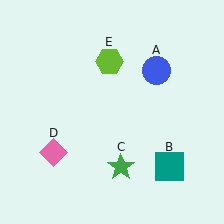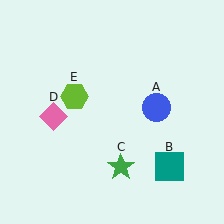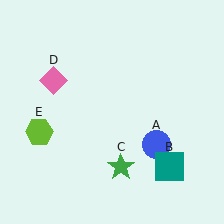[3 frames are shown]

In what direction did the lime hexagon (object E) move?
The lime hexagon (object E) moved down and to the left.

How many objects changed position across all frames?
3 objects changed position: blue circle (object A), pink diamond (object D), lime hexagon (object E).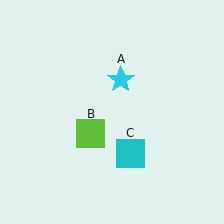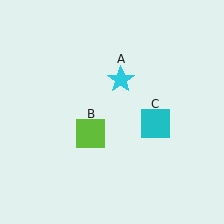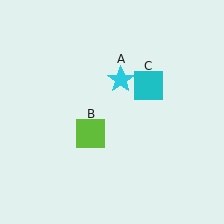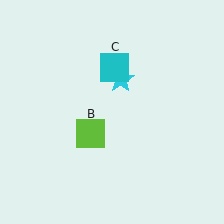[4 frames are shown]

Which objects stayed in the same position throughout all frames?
Cyan star (object A) and lime square (object B) remained stationary.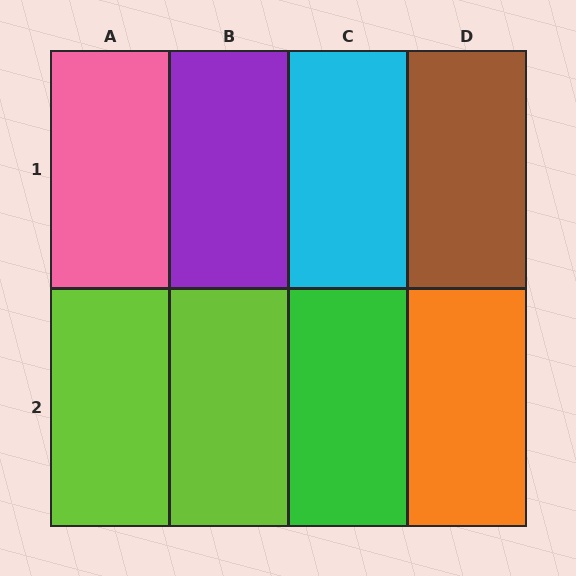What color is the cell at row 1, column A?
Pink.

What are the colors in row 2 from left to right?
Lime, lime, green, orange.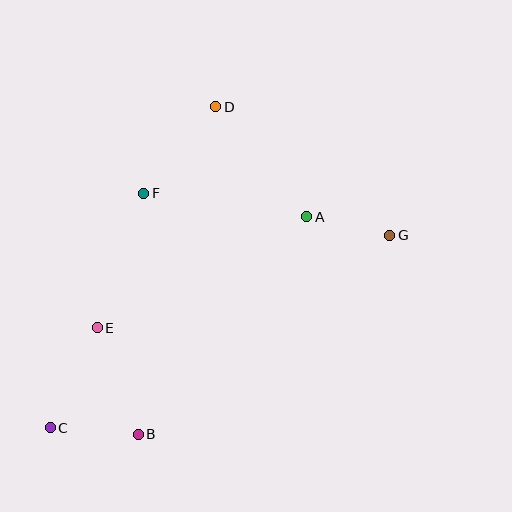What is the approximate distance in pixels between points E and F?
The distance between E and F is approximately 142 pixels.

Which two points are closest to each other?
Points A and G are closest to each other.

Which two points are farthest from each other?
Points C and G are farthest from each other.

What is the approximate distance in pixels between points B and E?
The distance between B and E is approximately 114 pixels.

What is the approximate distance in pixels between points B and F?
The distance between B and F is approximately 241 pixels.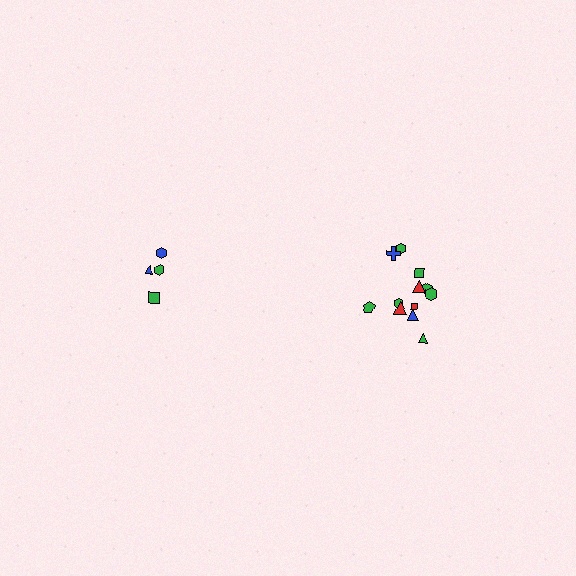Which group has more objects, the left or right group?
The right group.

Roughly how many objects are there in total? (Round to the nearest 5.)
Roughly 15 objects in total.